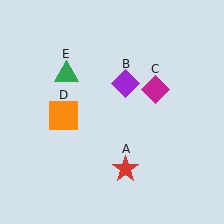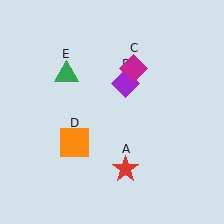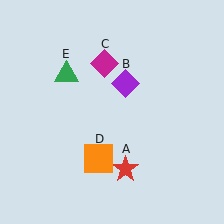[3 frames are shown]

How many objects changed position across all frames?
2 objects changed position: magenta diamond (object C), orange square (object D).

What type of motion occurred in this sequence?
The magenta diamond (object C), orange square (object D) rotated counterclockwise around the center of the scene.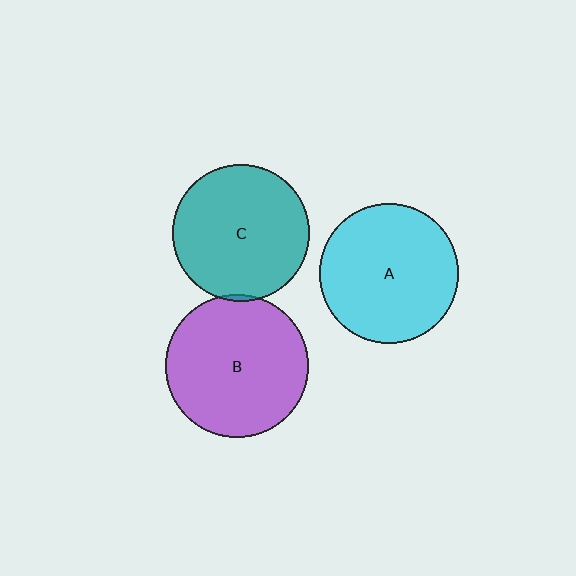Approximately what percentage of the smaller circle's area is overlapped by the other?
Approximately 5%.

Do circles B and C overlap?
Yes.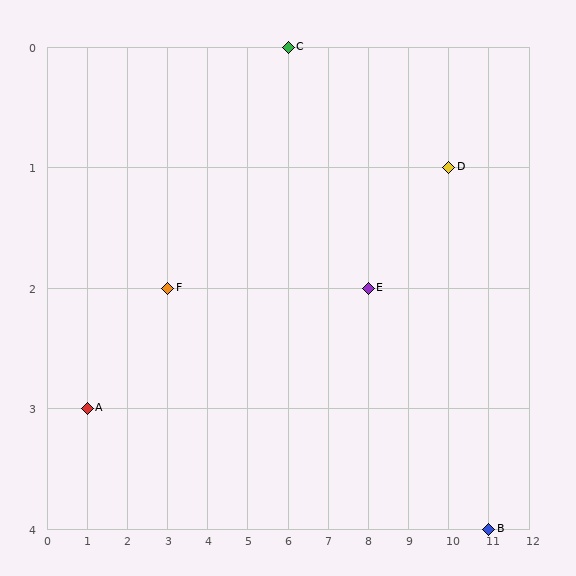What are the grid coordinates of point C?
Point C is at grid coordinates (6, 0).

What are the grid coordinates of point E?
Point E is at grid coordinates (8, 2).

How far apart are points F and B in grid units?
Points F and B are 8 columns and 2 rows apart (about 8.2 grid units diagonally).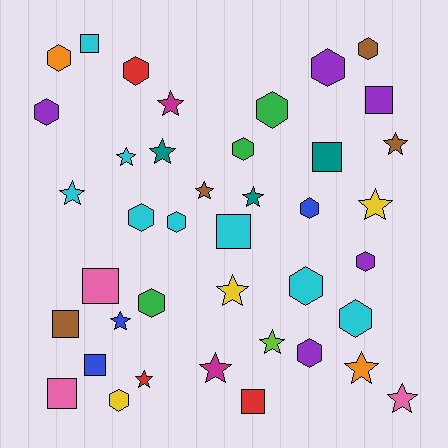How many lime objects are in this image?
There is 1 lime object.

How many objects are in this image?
There are 40 objects.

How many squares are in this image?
There are 9 squares.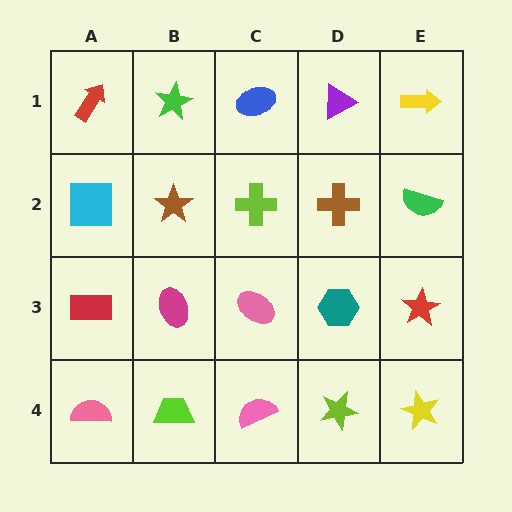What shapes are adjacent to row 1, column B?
A brown star (row 2, column B), a red arrow (row 1, column A), a blue ellipse (row 1, column C).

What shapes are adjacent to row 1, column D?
A brown cross (row 2, column D), a blue ellipse (row 1, column C), a yellow arrow (row 1, column E).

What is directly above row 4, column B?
A magenta ellipse.